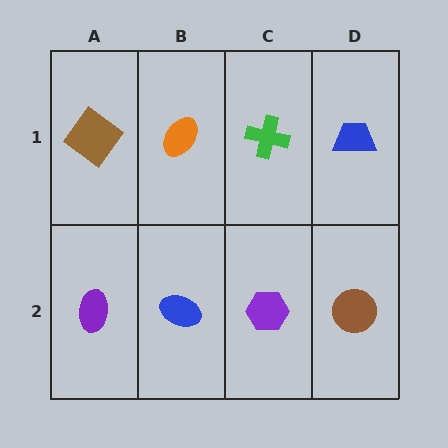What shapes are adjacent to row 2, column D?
A blue trapezoid (row 1, column D), a purple hexagon (row 2, column C).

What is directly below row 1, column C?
A purple hexagon.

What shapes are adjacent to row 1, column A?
A purple ellipse (row 2, column A), an orange ellipse (row 1, column B).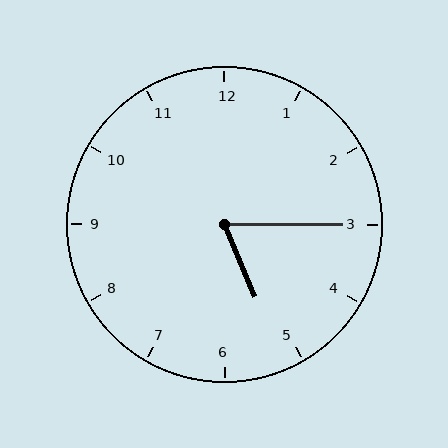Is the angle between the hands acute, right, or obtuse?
It is acute.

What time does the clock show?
5:15.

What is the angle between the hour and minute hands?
Approximately 68 degrees.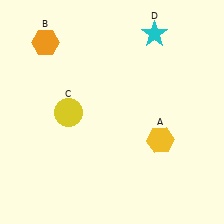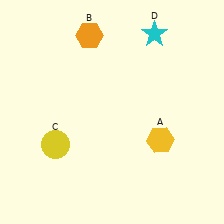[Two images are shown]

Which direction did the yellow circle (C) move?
The yellow circle (C) moved down.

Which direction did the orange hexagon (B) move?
The orange hexagon (B) moved right.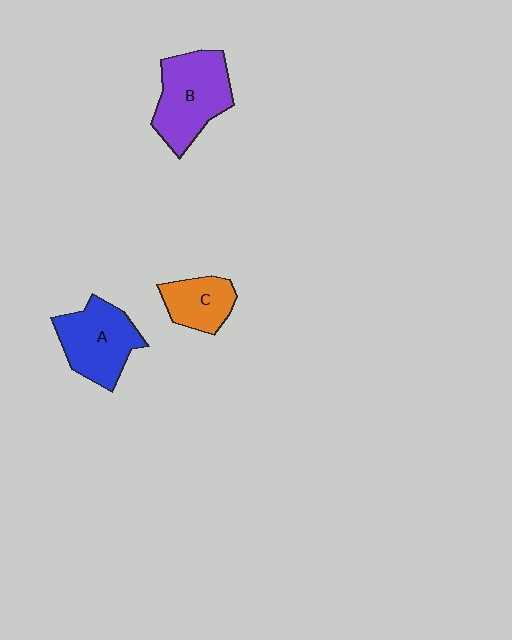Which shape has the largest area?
Shape B (purple).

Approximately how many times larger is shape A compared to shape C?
Approximately 1.6 times.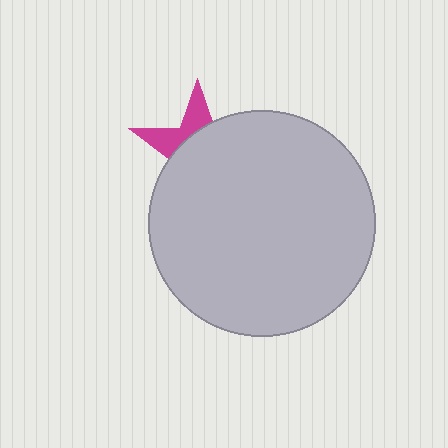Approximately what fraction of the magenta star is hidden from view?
Roughly 69% of the magenta star is hidden behind the light gray circle.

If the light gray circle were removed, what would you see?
You would see the complete magenta star.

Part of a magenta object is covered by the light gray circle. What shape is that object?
It is a star.